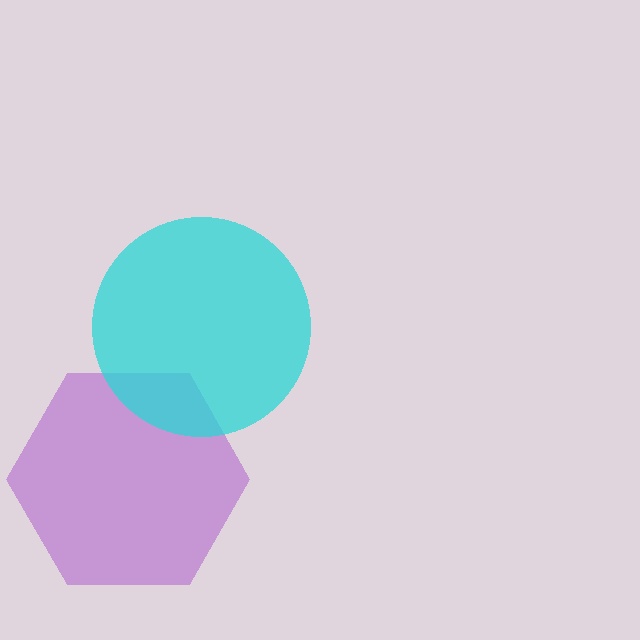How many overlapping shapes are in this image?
There are 2 overlapping shapes in the image.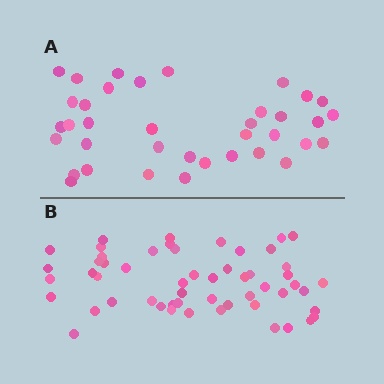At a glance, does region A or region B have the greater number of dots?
Region B (the bottom region) has more dots.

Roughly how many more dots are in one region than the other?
Region B has approximately 15 more dots than region A.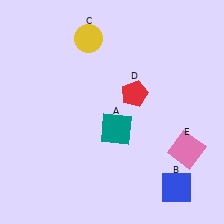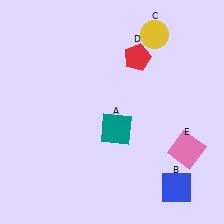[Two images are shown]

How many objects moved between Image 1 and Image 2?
2 objects moved between the two images.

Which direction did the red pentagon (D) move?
The red pentagon (D) moved up.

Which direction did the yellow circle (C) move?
The yellow circle (C) moved right.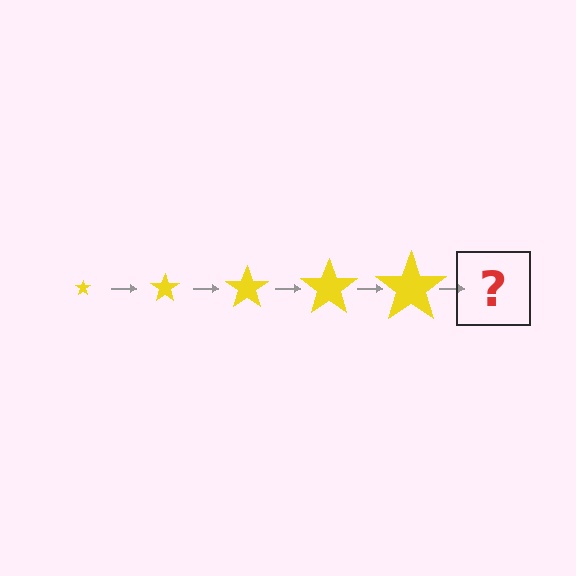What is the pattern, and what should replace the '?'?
The pattern is that the star gets progressively larger each step. The '?' should be a yellow star, larger than the previous one.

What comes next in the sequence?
The next element should be a yellow star, larger than the previous one.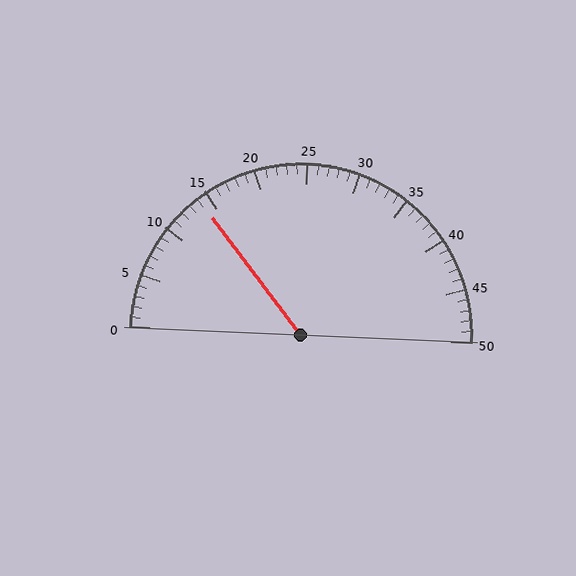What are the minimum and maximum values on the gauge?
The gauge ranges from 0 to 50.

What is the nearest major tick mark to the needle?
The nearest major tick mark is 15.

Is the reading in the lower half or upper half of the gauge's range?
The reading is in the lower half of the range (0 to 50).